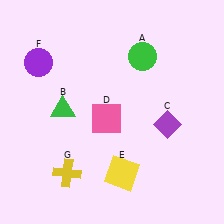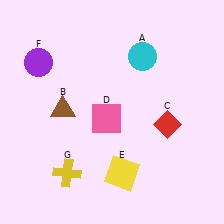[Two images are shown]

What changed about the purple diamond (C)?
In Image 1, C is purple. In Image 2, it changed to red.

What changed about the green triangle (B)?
In Image 1, B is green. In Image 2, it changed to brown.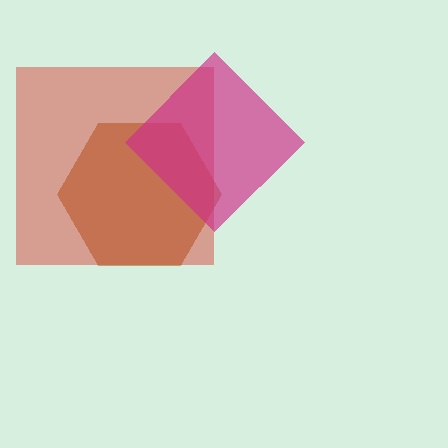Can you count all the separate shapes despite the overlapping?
Yes, there are 3 separate shapes.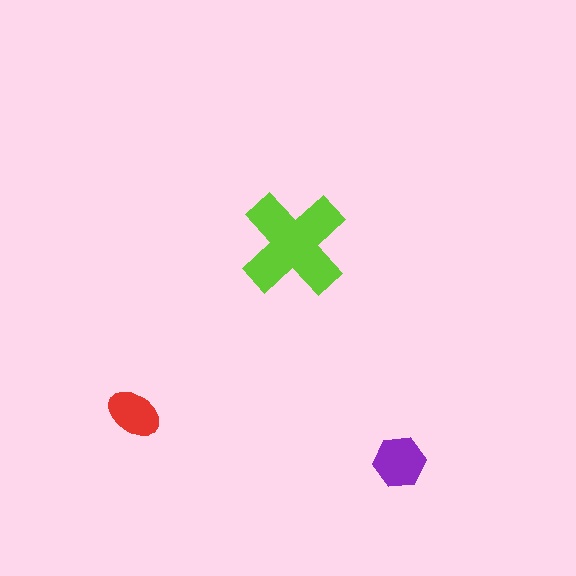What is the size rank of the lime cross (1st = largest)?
1st.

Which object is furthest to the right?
The purple hexagon is rightmost.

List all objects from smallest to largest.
The red ellipse, the purple hexagon, the lime cross.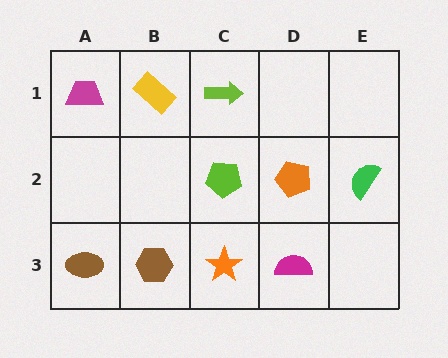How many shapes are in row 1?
3 shapes.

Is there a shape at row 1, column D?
No, that cell is empty.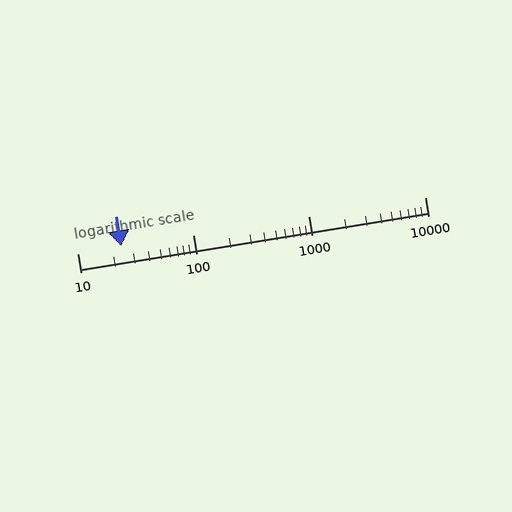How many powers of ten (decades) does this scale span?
The scale spans 3 decades, from 10 to 10000.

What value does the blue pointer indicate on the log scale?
The pointer indicates approximately 24.